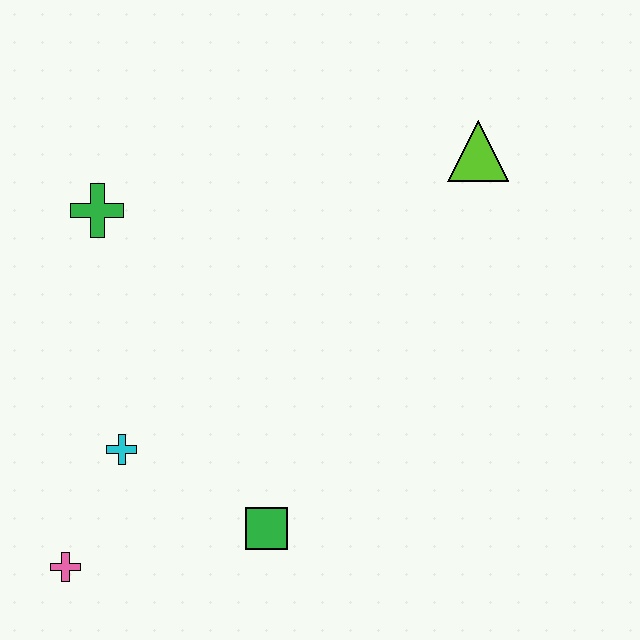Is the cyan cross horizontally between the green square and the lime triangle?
No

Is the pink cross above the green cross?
No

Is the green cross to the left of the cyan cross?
Yes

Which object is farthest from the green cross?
The lime triangle is farthest from the green cross.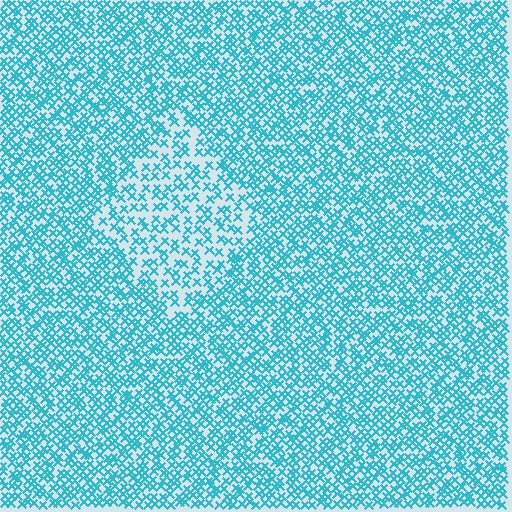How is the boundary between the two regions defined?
The boundary is defined by a change in element density (approximately 1.8x ratio). All elements are the same color, size, and shape.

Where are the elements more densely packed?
The elements are more densely packed outside the diamond boundary.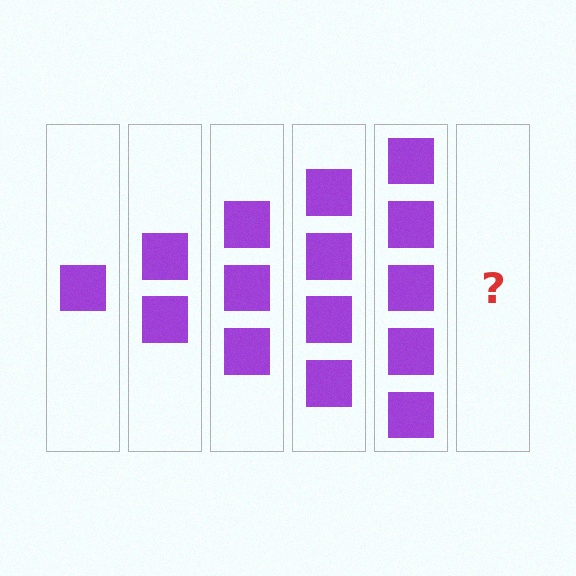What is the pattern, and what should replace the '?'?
The pattern is that each step adds one more square. The '?' should be 6 squares.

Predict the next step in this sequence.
The next step is 6 squares.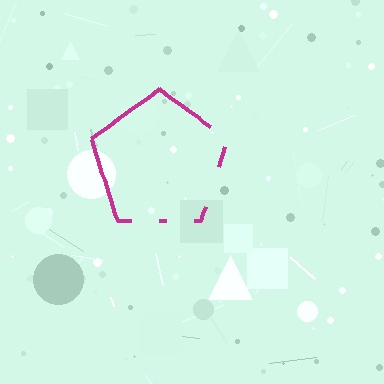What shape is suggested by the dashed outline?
The dashed outline suggests a pentagon.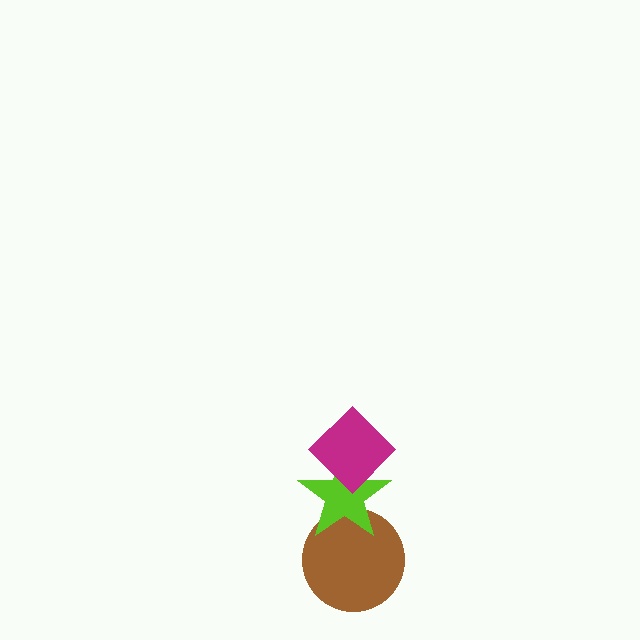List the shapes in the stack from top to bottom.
From top to bottom: the magenta diamond, the lime star, the brown circle.